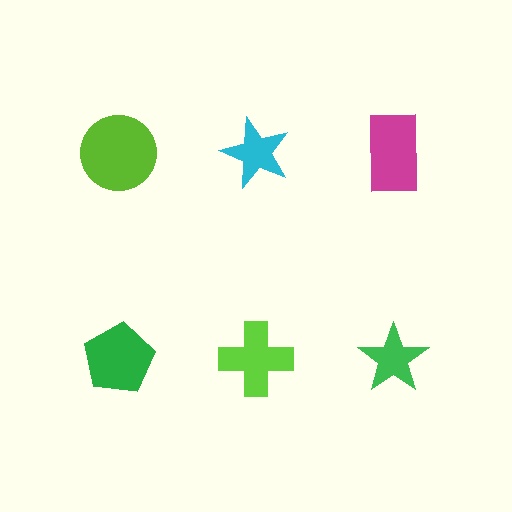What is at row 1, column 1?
A lime circle.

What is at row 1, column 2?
A cyan star.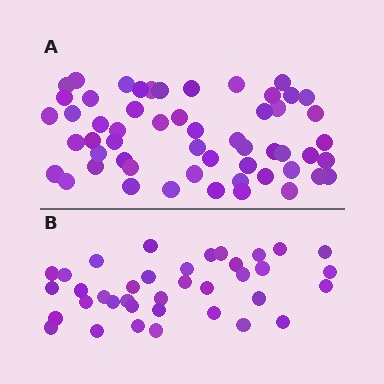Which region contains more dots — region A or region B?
Region A (the top region) has more dots.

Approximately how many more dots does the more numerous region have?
Region A has approximately 20 more dots than region B.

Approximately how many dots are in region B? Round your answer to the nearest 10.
About 40 dots. (The exact count is 37, which rounds to 40.)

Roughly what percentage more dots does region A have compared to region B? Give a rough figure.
About 50% more.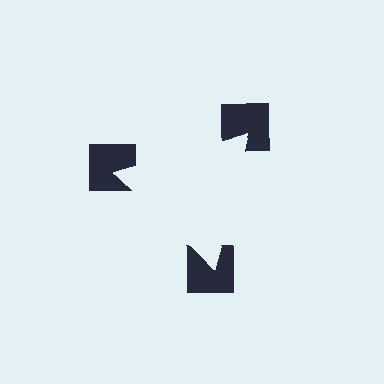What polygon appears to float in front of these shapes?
An illusory triangle — its edges are inferred from the aligned wedge cuts in the notched squares, not physically drawn.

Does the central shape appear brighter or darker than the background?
It typically appears slightly brighter than the background, even though no actual brightness change is drawn.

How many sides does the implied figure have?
3 sides.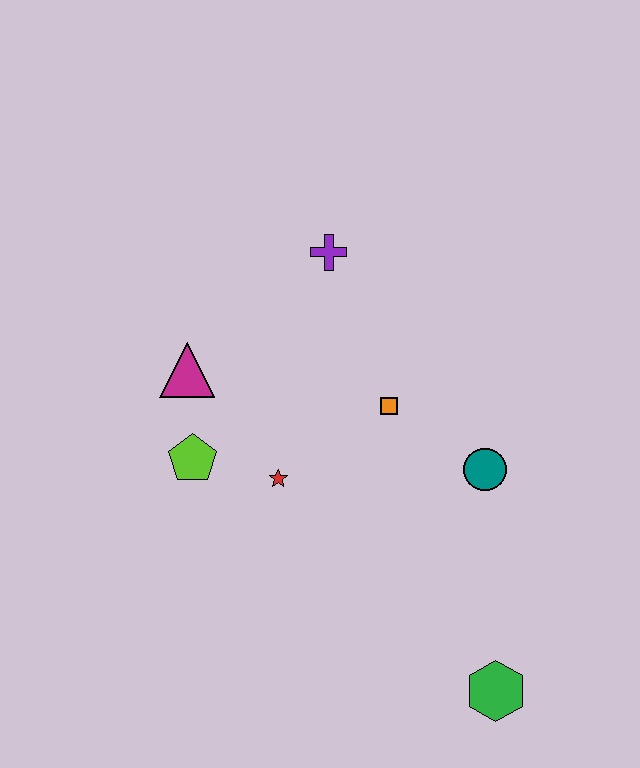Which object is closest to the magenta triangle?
The lime pentagon is closest to the magenta triangle.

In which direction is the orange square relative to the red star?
The orange square is to the right of the red star.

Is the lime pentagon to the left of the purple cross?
Yes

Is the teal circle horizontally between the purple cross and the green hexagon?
Yes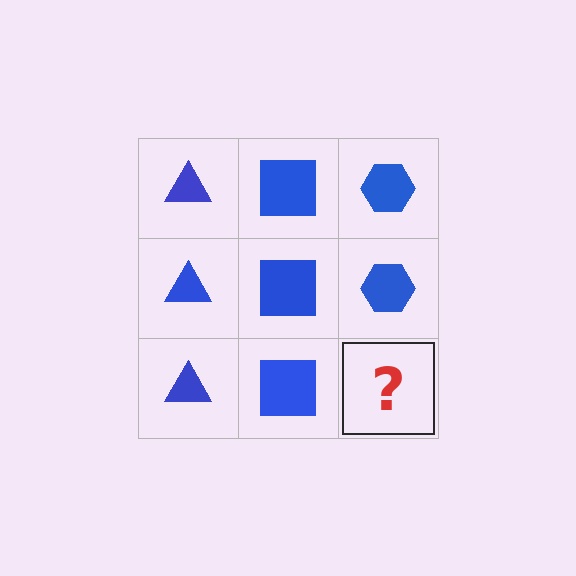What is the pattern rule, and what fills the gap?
The rule is that each column has a consistent shape. The gap should be filled with a blue hexagon.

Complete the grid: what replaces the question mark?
The question mark should be replaced with a blue hexagon.